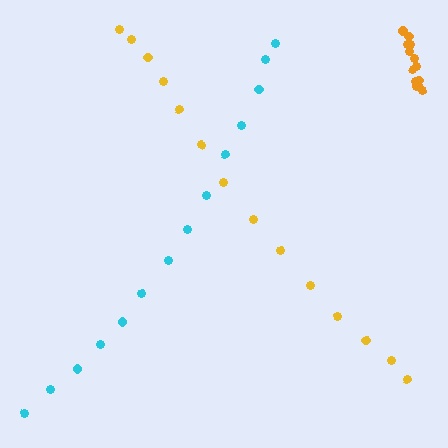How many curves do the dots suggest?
There are 3 distinct paths.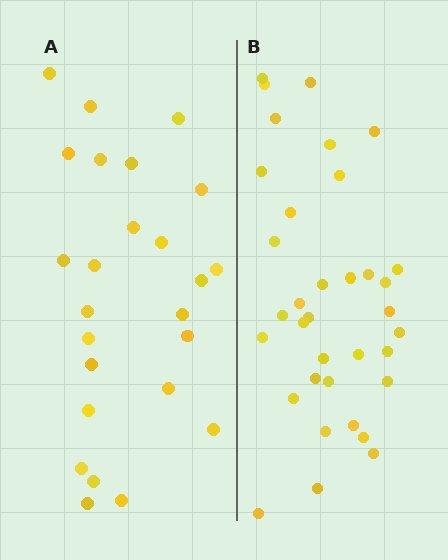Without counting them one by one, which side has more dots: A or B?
Region B (the right region) has more dots.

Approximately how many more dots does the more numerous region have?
Region B has roughly 10 or so more dots than region A.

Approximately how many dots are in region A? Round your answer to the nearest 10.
About 20 dots. (The exact count is 25, which rounds to 20.)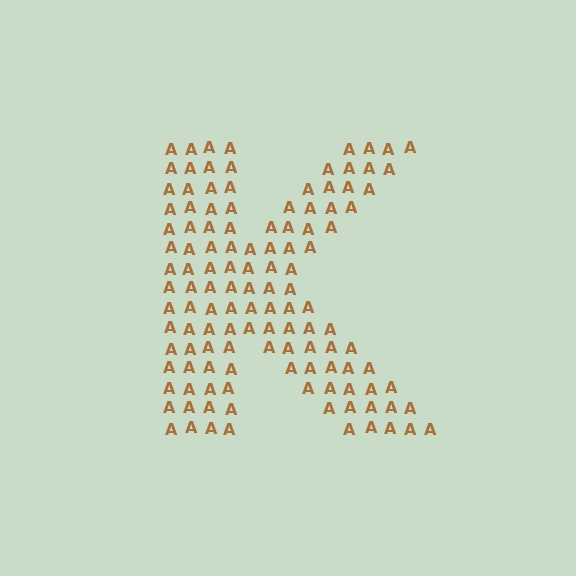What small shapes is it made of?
It is made of small letter A's.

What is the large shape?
The large shape is the letter K.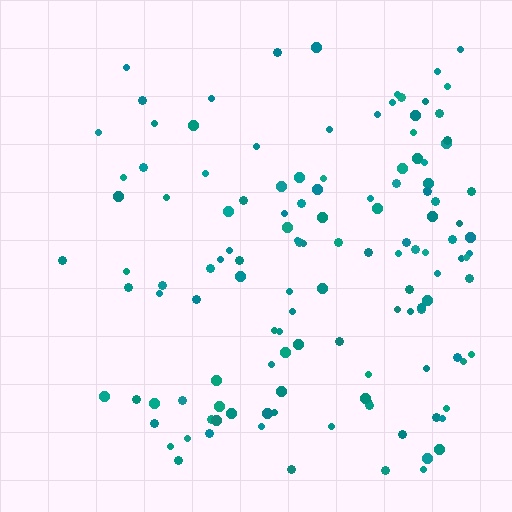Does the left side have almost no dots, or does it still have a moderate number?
Still a moderate number, just noticeably fewer than the right.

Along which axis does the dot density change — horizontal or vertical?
Horizontal.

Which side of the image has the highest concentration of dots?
The right.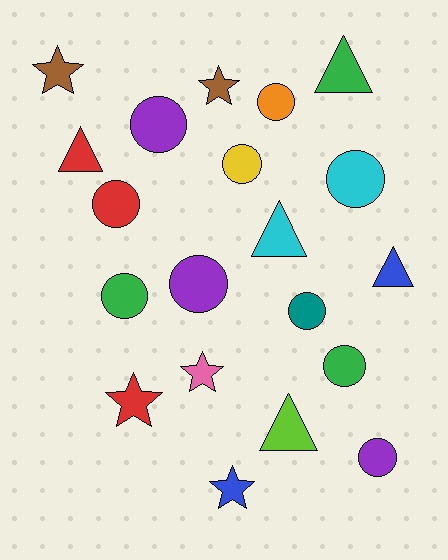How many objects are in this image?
There are 20 objects.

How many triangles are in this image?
There are 5 triangles.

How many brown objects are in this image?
There are 2 brown objects.